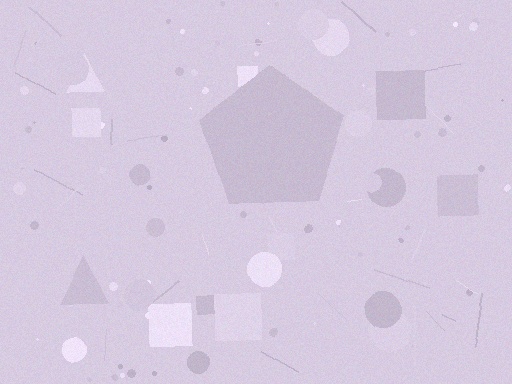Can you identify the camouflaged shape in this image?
The camouflaged shape is a pentagon.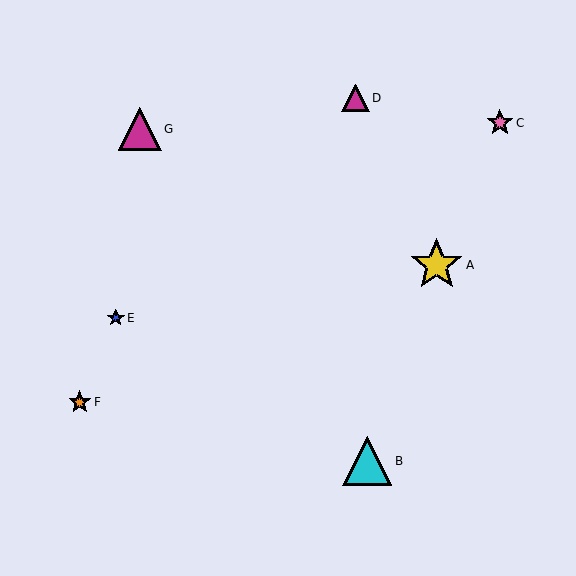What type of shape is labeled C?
Shape C is a pink star.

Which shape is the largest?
The yellow star (labeled A) is the largest.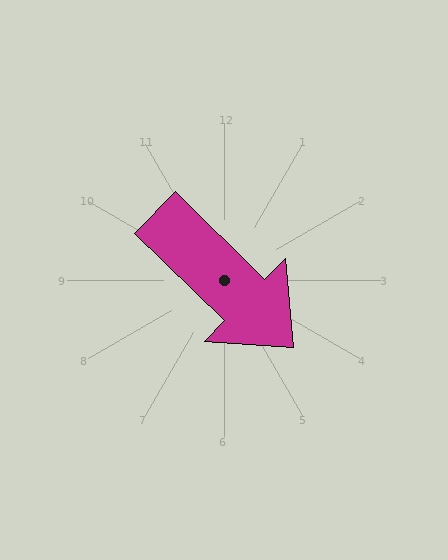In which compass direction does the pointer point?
Southeast.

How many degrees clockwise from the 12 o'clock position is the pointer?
Approximately 134 degrees.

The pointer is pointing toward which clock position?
Roughly 4 o'clock.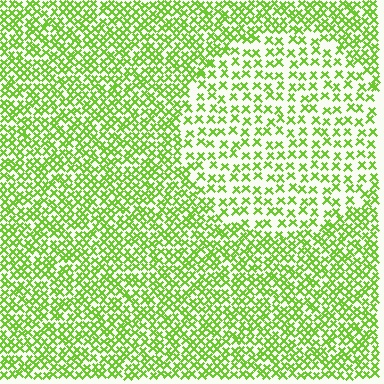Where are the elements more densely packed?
The elements are more densely packed outside the circle boundary.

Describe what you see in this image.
The image contains small lime elements arranged at two different densities. A circle-shaped region is visible where the elements are less densely packed than the surrounding area.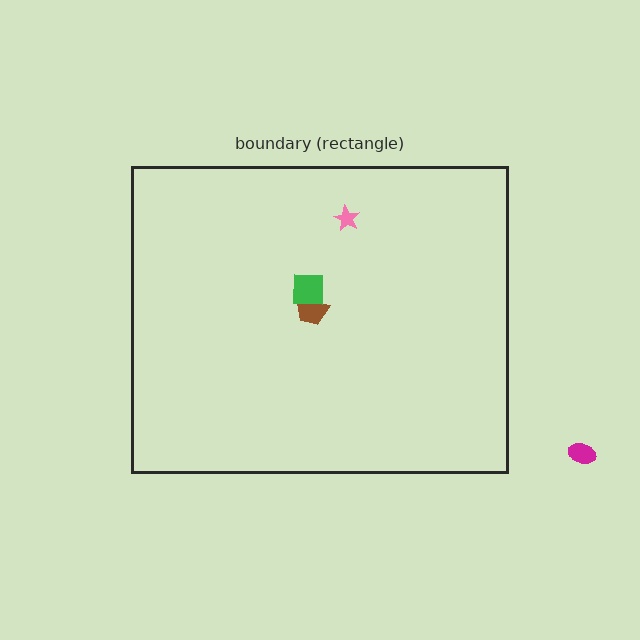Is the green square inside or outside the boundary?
Inside.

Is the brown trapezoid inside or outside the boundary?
Inside.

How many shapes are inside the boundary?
3 inside, 1 outside.